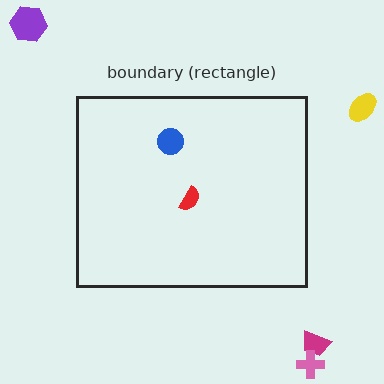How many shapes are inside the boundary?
2 inside, 4 outside.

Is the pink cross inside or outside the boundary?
Outside.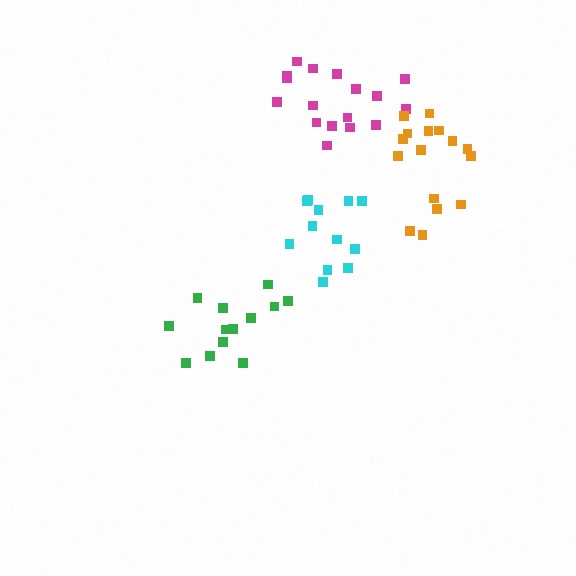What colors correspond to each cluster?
The clusters are colored: green, magenta, orange, cyan.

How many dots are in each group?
Group 1: 13 dots, Group 2: 17 dots, Group 3: 16 dots, Group 4: 12 dots (58 total).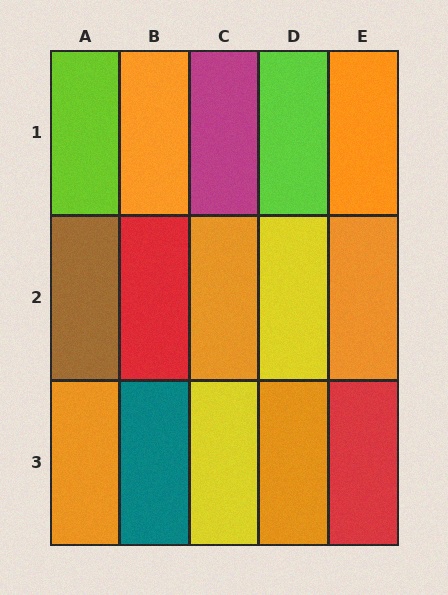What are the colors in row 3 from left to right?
Orange, teal, yellow, orange, red.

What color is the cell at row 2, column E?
Orange.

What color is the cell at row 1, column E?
Orange.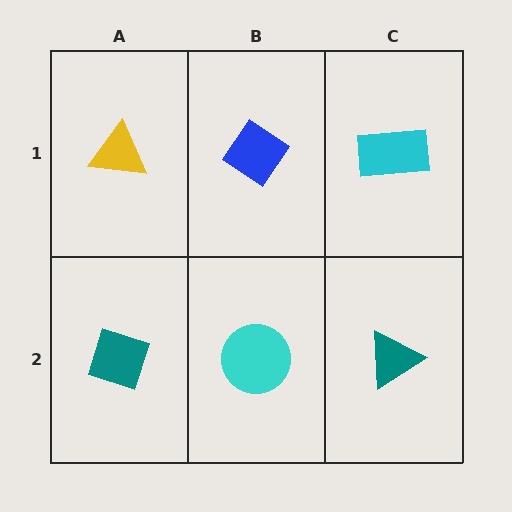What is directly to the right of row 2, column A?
A cyan circle.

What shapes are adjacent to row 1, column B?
A cyan circle (row 2, column B), a yellow triangle (row 1, column A), a cyan rectangle (row 1, column C).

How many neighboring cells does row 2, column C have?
2.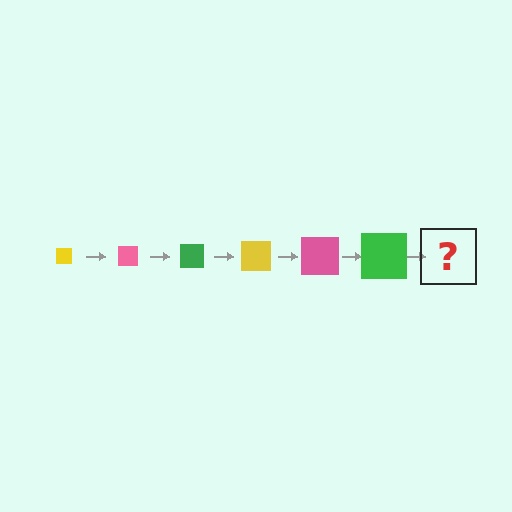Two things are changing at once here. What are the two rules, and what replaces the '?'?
The two rules are that the square grows larger each step and the color cycles through yellow, pink, and green. The '?' should be a yellow square, larger than the previous one.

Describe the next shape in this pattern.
It should be a yellow square, larger than the previous one.